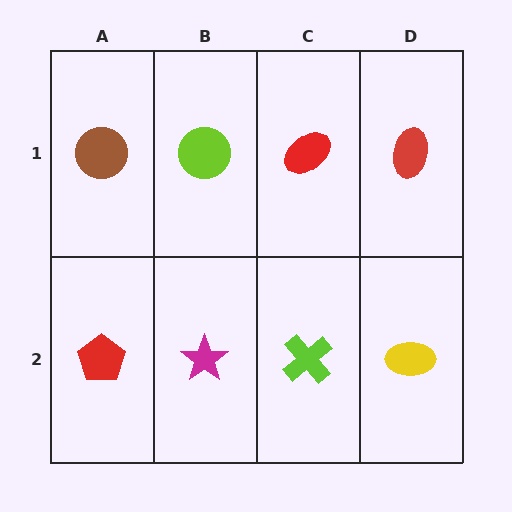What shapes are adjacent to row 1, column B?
A magenta star (row 2, column B), a brown circle (row 1, column A), a red ellipse (row 1, column C).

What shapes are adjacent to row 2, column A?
A brown circle (row 1, column A), a magenta star (row 2, column B).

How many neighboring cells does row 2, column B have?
3.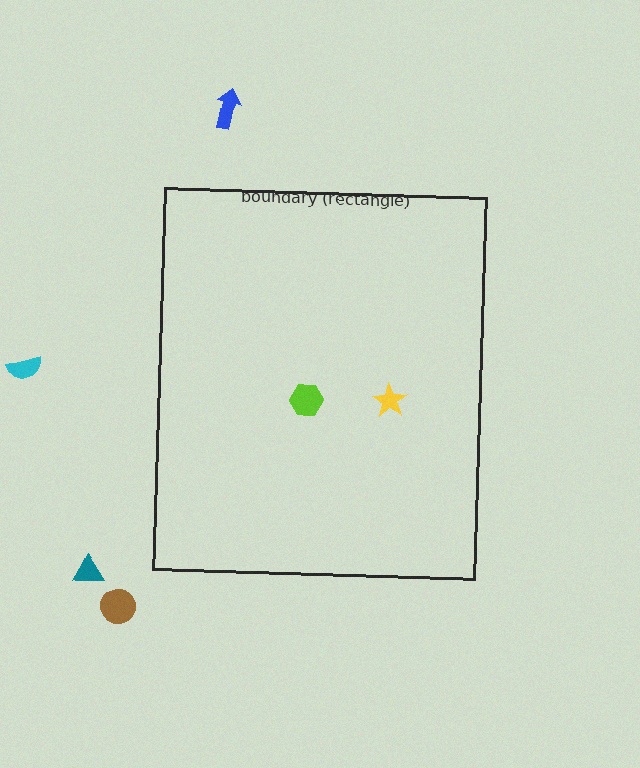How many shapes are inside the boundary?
2 inside, 4 outside.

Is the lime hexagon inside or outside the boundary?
Inside.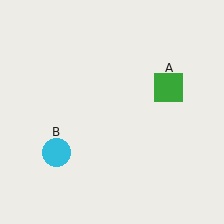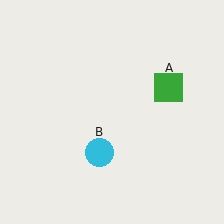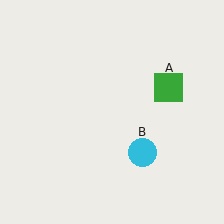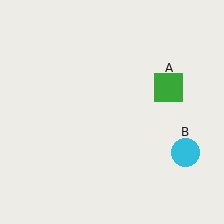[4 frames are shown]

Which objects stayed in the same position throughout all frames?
Green square (object A) remained stationary.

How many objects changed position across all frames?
1 object changed position: cyan circle (object B).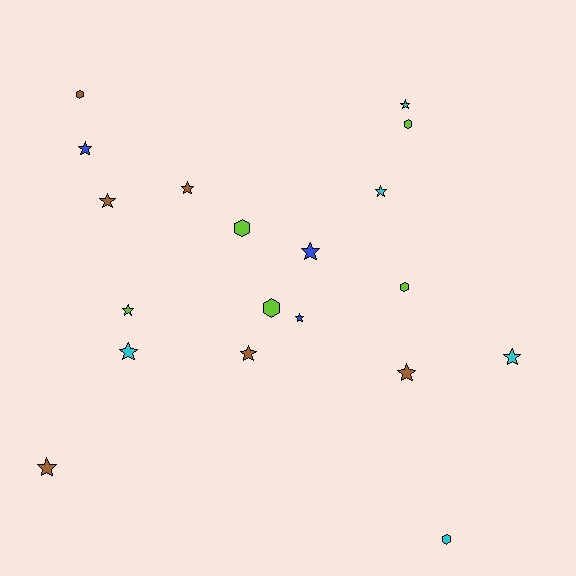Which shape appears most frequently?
Star, with 13 objects.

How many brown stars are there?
There are 5 brown stars.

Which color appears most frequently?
Brown, with 6 objects.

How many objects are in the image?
There are 19 objects.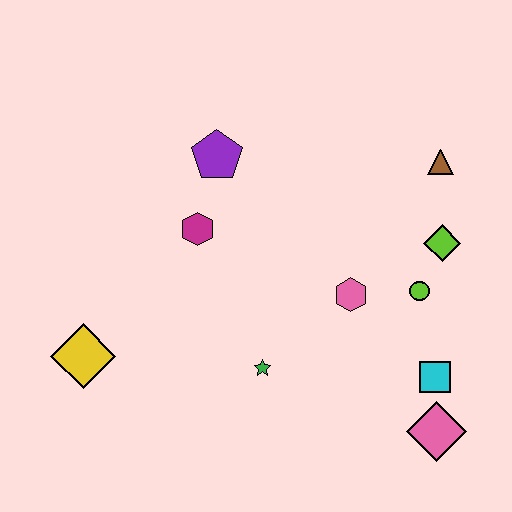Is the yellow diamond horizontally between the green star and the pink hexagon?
No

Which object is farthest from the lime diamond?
The yellow diamond is farthest from the lime diamond.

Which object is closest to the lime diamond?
The lime circle is closest to the lime diamond.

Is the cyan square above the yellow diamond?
No